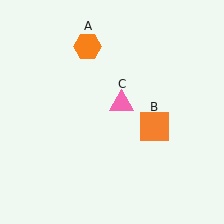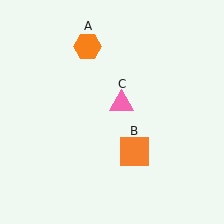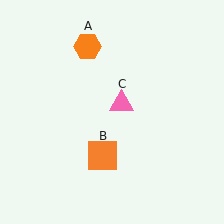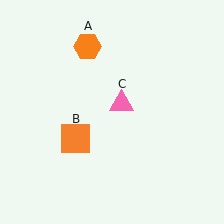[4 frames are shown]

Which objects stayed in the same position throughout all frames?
Orange hexagon (object A) and pink triangle (object C) remained stationary.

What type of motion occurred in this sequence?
The orange square (object B) rotated clockwise around the center of the scene.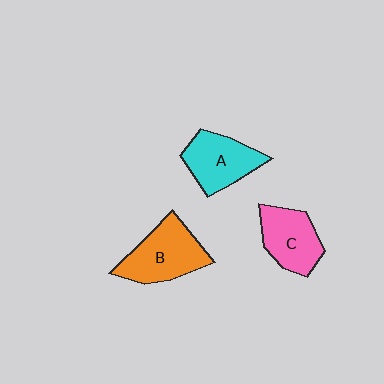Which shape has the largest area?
Shape B (orange).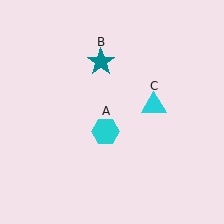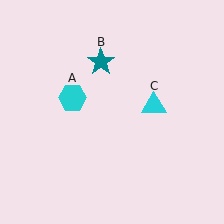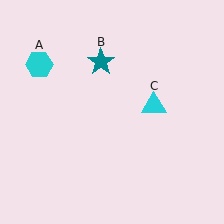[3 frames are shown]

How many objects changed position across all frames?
1 object changed position: cyan hexagon (object A).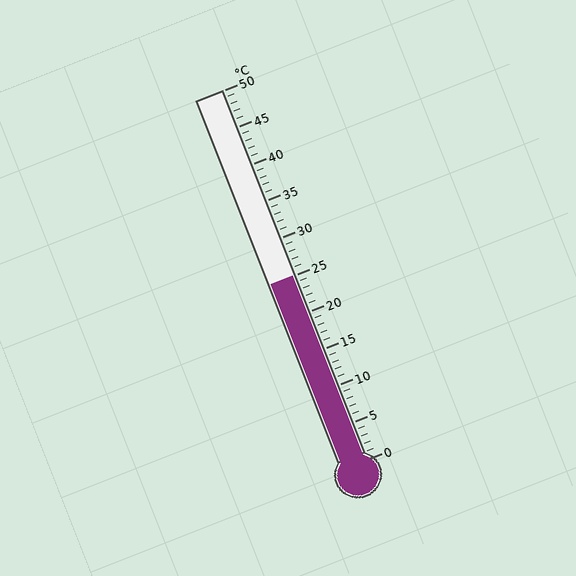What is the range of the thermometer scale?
The thermometer scale ranges from 0°C to 50°C.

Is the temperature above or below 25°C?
The temperature is at 25°C.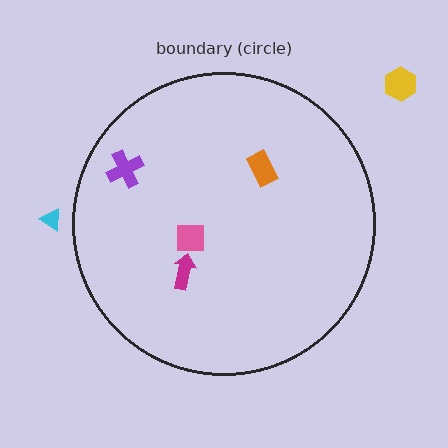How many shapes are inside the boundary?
4 inside, 2 outside.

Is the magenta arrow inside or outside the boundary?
Inside.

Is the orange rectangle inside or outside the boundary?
Inside.